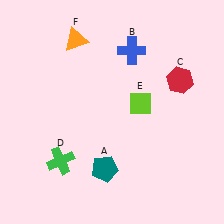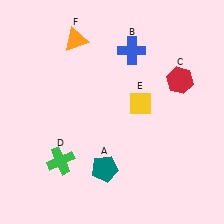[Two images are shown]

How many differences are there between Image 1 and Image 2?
There is 1 difference between the two images.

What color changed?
The diamond (E) changed from lime in Image 1 to yellow in Image 2.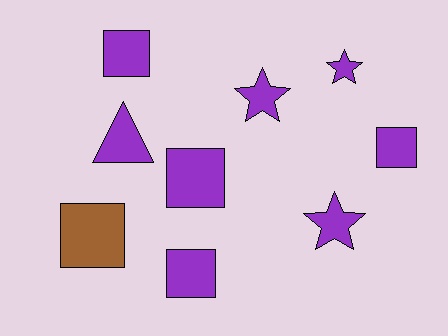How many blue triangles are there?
There are no blue triangles.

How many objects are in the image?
There are 9 objects.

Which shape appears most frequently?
Square, with 5 objects.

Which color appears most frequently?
Purple, with 8 objects.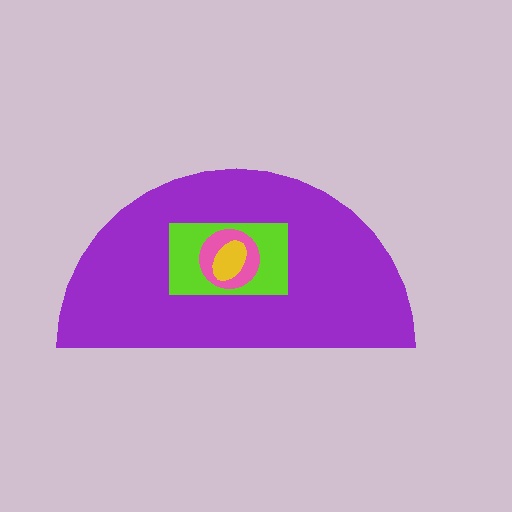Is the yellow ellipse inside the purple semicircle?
Yes.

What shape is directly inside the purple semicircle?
The lime rectangle.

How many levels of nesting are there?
4.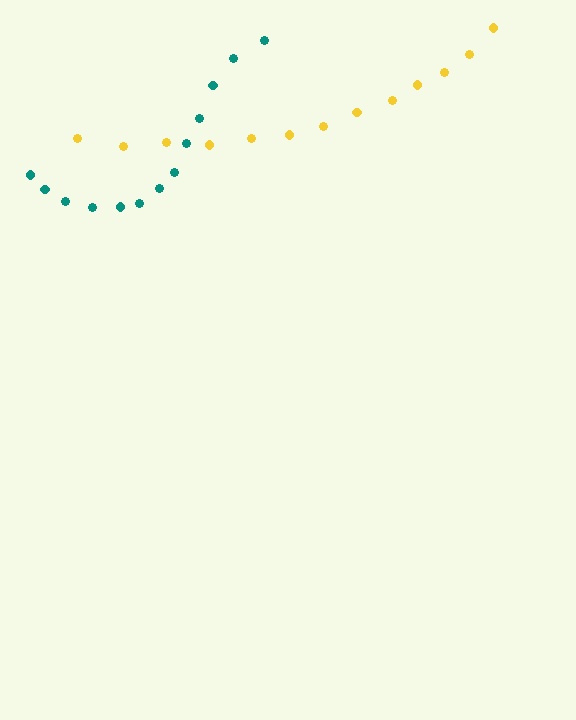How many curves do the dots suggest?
There are 2 distinct paths.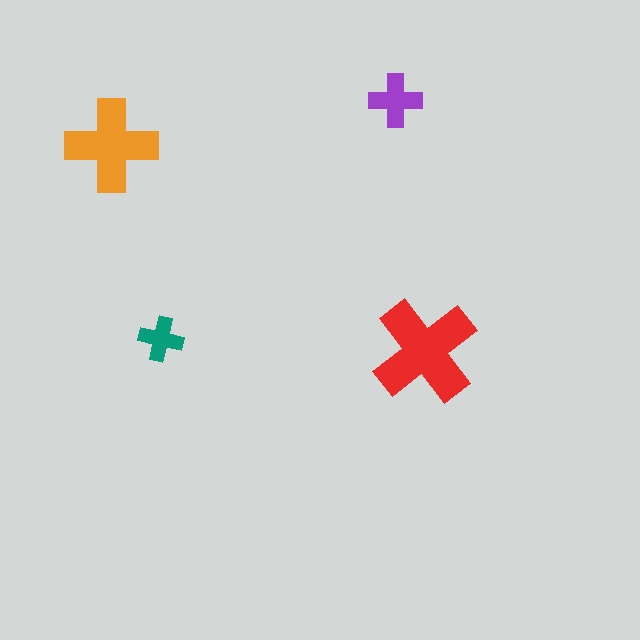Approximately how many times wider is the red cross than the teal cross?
About 2.5 times wider.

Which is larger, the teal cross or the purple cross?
The purple one.